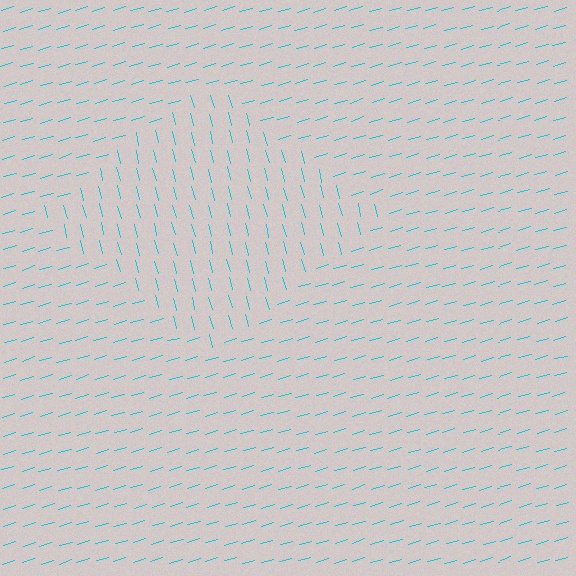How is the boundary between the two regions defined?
The boundary is defined purely by a change in line orientation (approximately 88 degrees difference). All lines are the same color and thickness.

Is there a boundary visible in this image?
Yes, there is a texture boundary formed by a change in line orientation.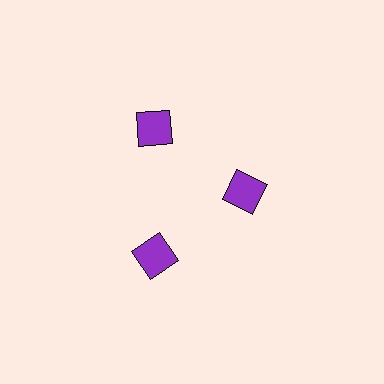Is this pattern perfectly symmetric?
No. The 3 purple squares are arranged in a ring, but one element near the 3 o'clock position is pulled inward toward the center, breaking the 3-fold rotational symmetry.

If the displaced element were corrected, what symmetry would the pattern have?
It would have 3-fold rotational symmetry — the pattern would map onto itself every 120 degrees.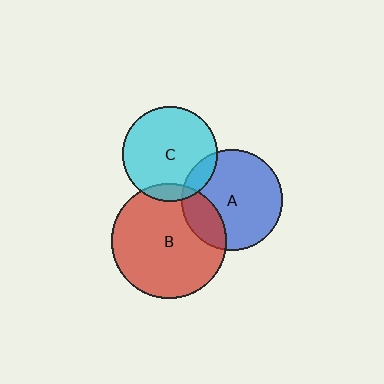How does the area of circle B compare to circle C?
Approximately 1.5 times.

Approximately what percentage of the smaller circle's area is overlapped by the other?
Approximately 10%.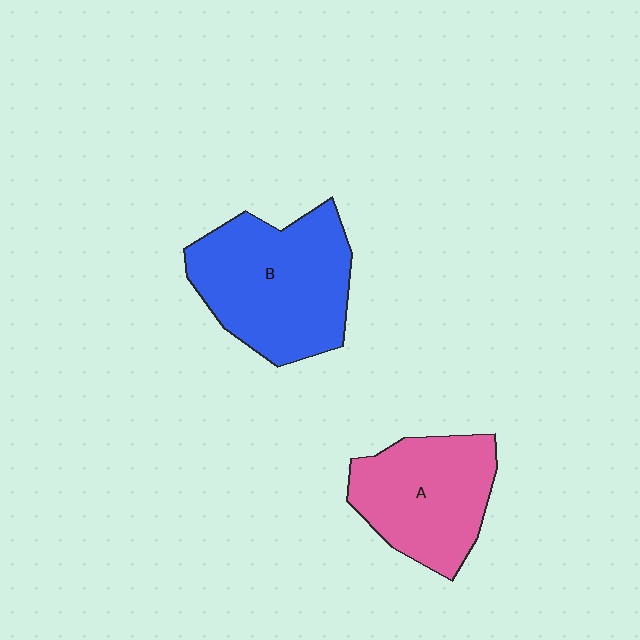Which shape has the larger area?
Shape B (blue).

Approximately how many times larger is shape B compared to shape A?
Approximately 1.3 times.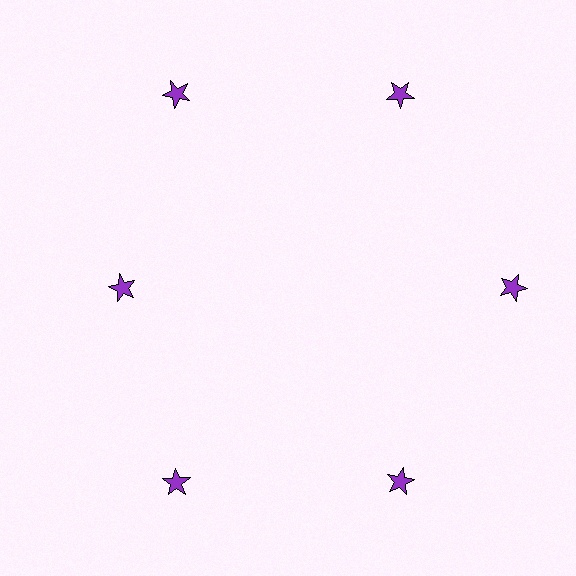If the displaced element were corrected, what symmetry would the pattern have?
It would have 6-fold rotational symmetry — the pattern would map onto itself every 60 degrees.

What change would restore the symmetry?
The symmetry would be restored by moving it outward, back onto the ring so that all 6 stars sit at equal angles and equal distance from the center.